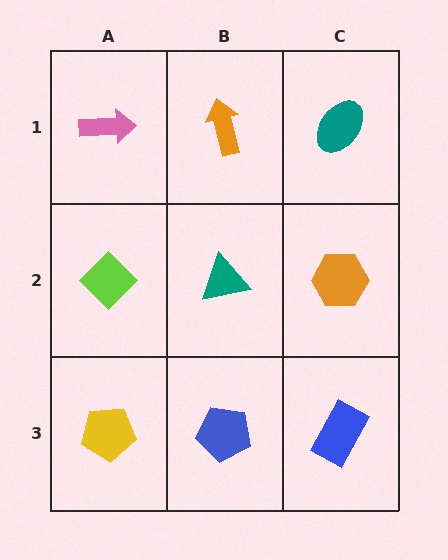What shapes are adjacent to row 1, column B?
A teal triangle (row 2, column B), a pink arrow (row 1, column A), a teal ellipse (row 1, column C).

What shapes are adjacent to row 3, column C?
An orange hexagon (row 2, column C), a blue pentagon (row 3, column B).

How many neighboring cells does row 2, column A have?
3.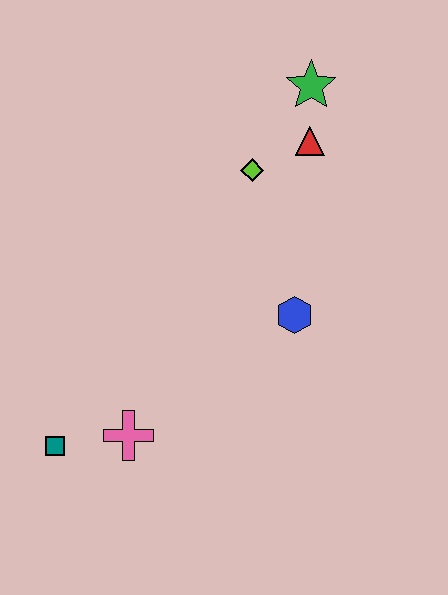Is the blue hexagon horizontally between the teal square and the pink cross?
No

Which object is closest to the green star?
The red triangle is closest to the green star.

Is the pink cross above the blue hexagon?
No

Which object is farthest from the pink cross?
The green star is farthest from the pink cross.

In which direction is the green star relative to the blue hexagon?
The green star is above the blue hexagon.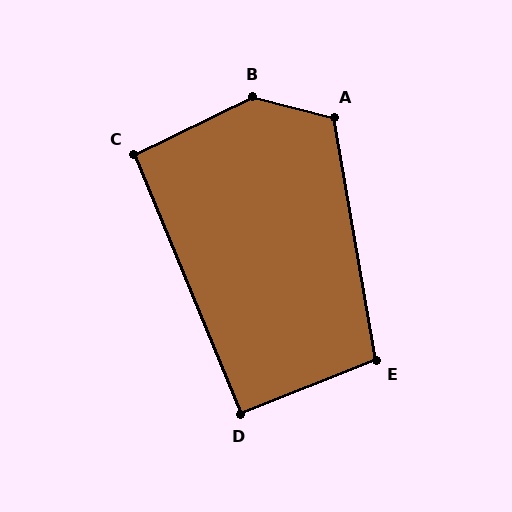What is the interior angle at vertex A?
Approximately 114 degrees (obtuse).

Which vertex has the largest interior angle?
B, at approximately 140 degrees.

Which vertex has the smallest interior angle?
D, at approximately 91 degrees.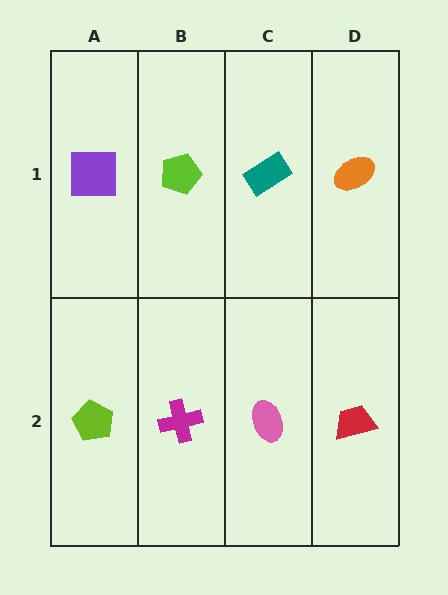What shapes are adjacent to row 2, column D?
An orange ellipse (row 1, column D), a pink ellipse (row 2, column C).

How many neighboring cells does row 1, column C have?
3.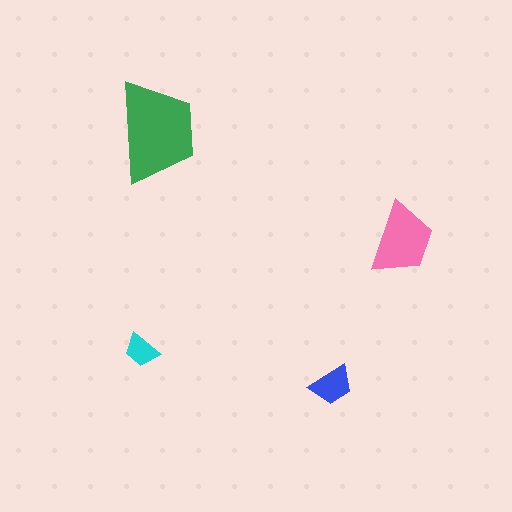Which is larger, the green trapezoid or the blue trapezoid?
The green one.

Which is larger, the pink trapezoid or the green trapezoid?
The green one.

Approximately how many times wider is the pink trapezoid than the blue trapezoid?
About 1.5 times wider.